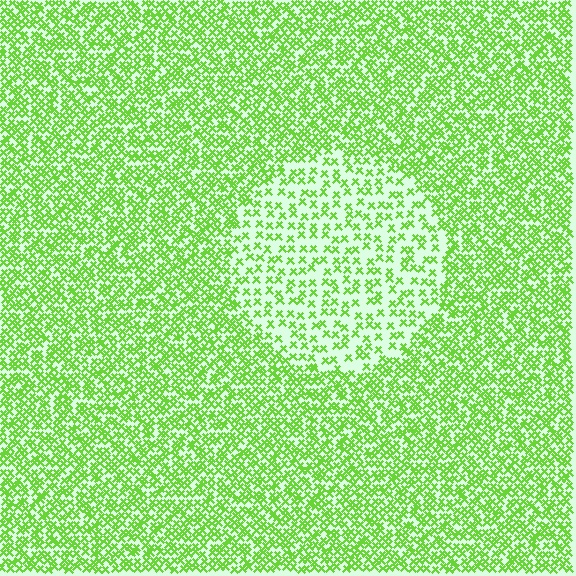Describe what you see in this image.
The image contains small lime elements arranged at two different densities. A circle-shaped region is visible where the elements are less densely packed than the surrounding area.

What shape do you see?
I see a circle.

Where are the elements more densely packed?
The elements are more densely packed outside the circle boundary.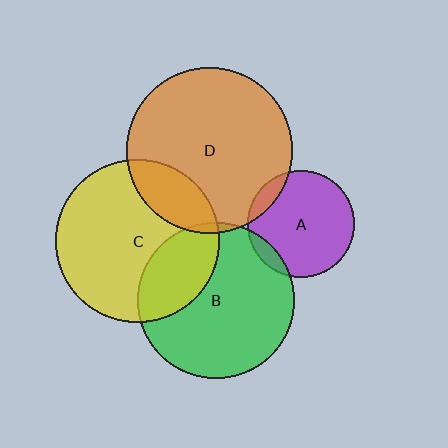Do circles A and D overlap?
Yes.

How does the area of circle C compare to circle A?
Approximately 2.3 times.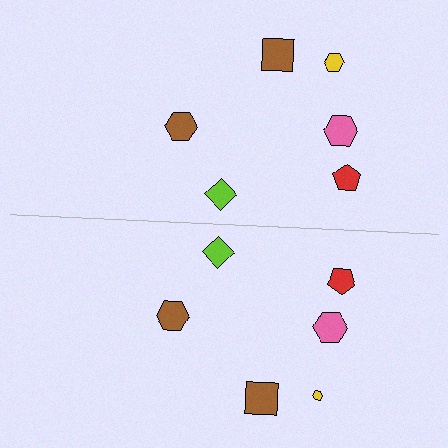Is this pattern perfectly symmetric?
No, the pattern is not perfectly symmetric. The yellow hexagon on the bottom side has a different size than its mirror counterpart.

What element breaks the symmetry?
The yellow hexagon on the bottom side has a different size than its mirror counterpart.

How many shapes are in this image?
There are 12 shapes in this image.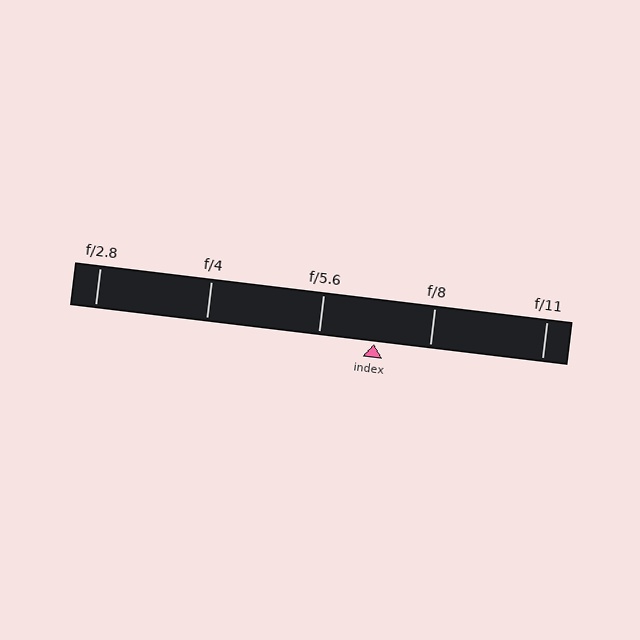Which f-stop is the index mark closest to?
The index mark is closest to f/8.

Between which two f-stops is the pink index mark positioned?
The index mark is between f/5.6 and f/8.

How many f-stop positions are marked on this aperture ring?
There are 5 f-stop positions marked.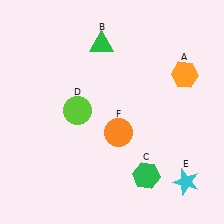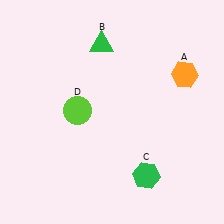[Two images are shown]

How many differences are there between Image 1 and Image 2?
There are 2 differences between the two images.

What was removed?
The orange circle (F), the cyan star (E) were removed in Image 2.